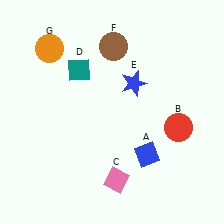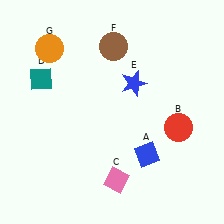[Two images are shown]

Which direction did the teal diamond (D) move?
The teal diamond (D) moved left.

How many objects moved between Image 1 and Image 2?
1 object moved between the two images.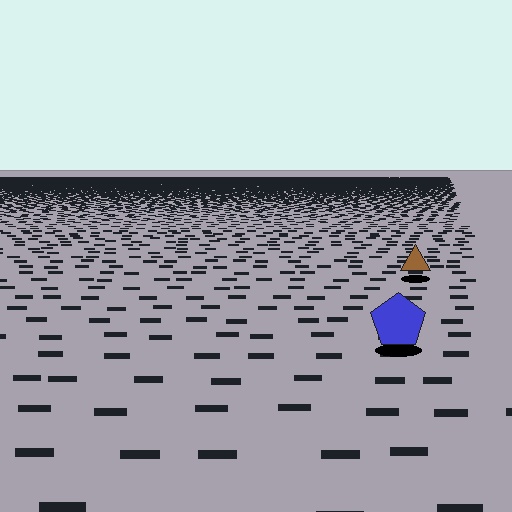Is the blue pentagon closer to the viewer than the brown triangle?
Yes. The blue pentagon is closer — you can tell from the texture gradient: the ground texture is coarser near it.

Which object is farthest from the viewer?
The brown triangle is farthest from the viewer. It appears smaller and the ground texture around it is denser.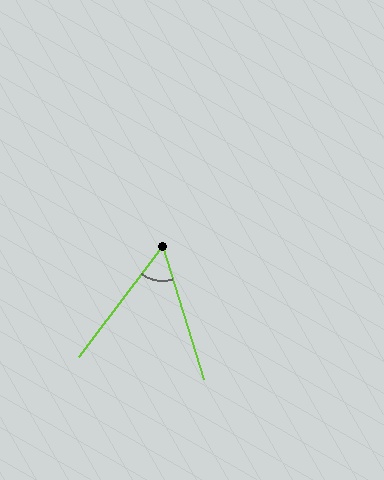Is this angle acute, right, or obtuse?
It is acute.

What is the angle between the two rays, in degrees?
Approximately 54 degrees.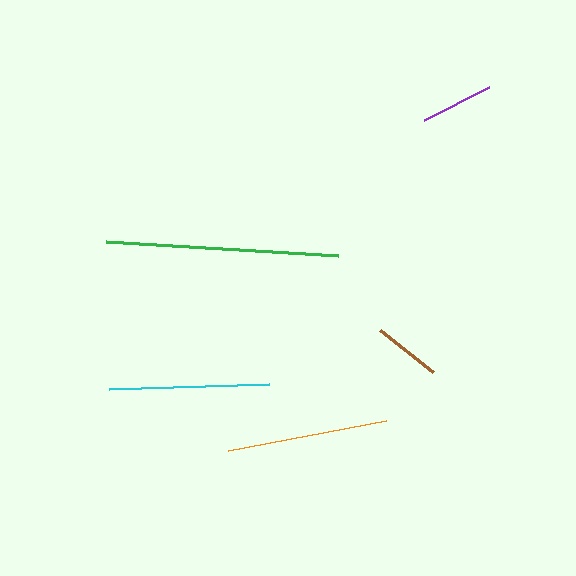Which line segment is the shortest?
The brown line is the shortest at approximately 68 pixels.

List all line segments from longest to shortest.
From longest to shortest: green, orange, cyan, purple, brown.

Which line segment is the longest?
The green line is the longest at approximately 233 pixels.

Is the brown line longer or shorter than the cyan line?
The cyan line is longer than the brown line.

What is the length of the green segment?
The green segment is approximately 233 pixels long.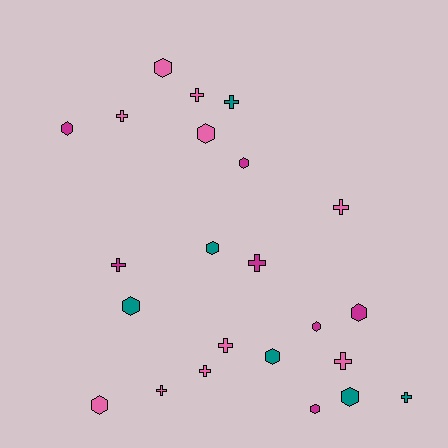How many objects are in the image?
There are 23 objects.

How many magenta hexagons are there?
There are 5 magenta hexagons.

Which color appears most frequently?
Pink, with 10 objects.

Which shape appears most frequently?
Hexagon, with 12 objects.